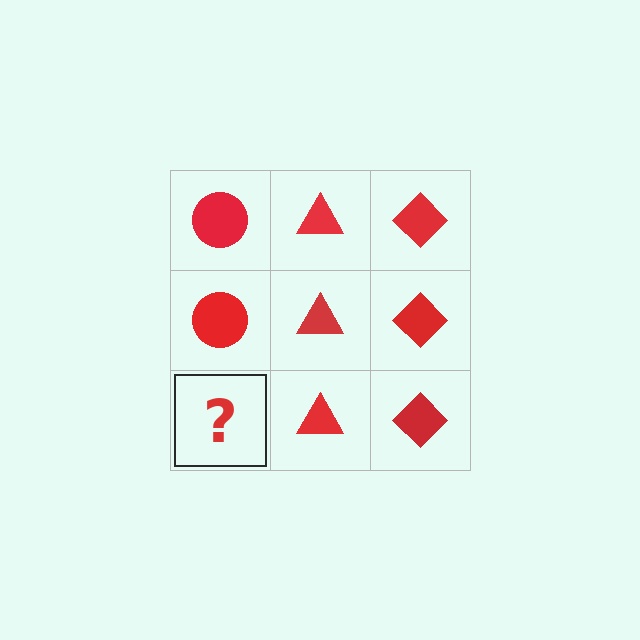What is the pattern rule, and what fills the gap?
The rule is that each column has a consistent shape. The gap should be filled with a red circle.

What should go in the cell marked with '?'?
The missing cell should contain a red circle.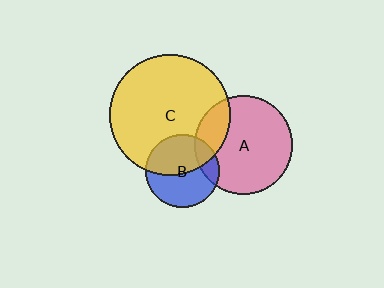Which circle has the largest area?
Circle C (yellow).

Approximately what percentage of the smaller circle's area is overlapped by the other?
Approximately 50%.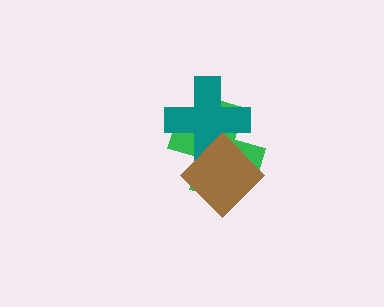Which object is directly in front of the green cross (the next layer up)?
The teal cross is directly in front of the green cross.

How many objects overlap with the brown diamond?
2 objects overlap with the brown diamond.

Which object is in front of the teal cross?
The brown diamond is in front of the teal cross.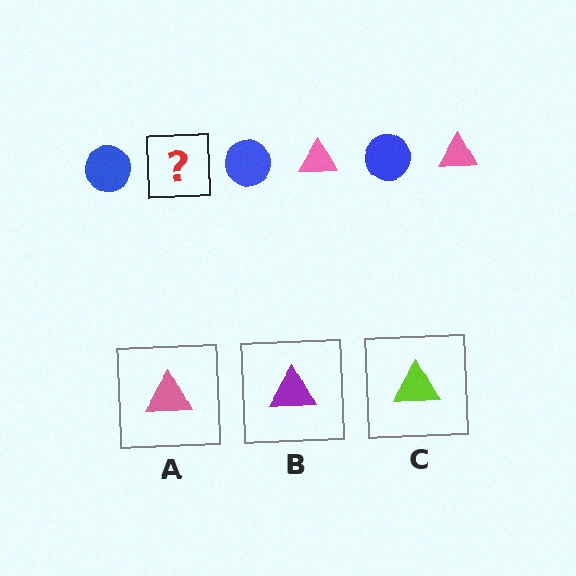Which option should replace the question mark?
Option A.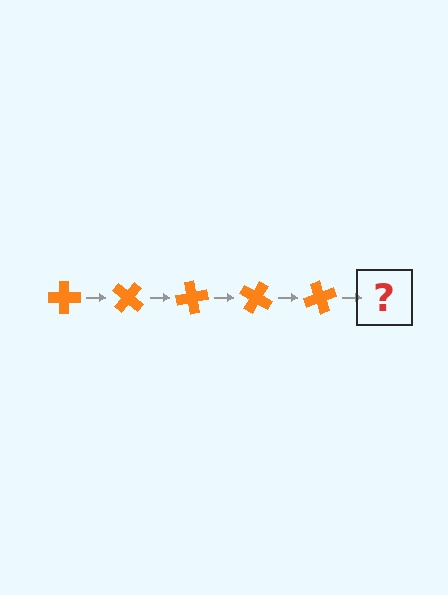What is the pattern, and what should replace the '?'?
The pattern is that the cross rotates 40 degrees each step. The '?' should be an orange cross rotated 200 degrees.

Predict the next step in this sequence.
The next step is an orange cross rotated 200 degrees.